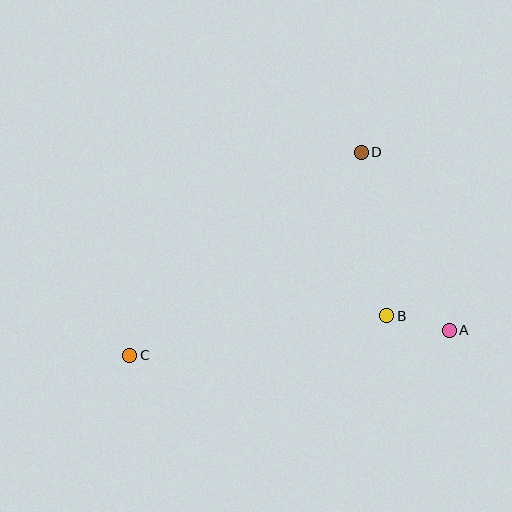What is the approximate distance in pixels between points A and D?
The distance between A and D is approximately 198 pixels.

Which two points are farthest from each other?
Points A and C are farthest from each other.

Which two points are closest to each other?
Points A and B are closest to each other.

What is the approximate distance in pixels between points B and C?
The distance between B and C is approximately 260 pixels.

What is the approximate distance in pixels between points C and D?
The distance between C and D is approximately 308 pixels.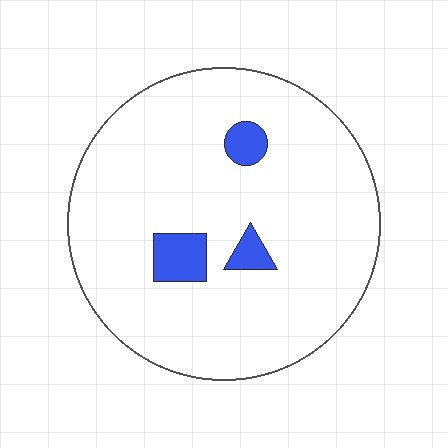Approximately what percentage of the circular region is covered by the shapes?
Approximately 5%.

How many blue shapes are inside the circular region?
3.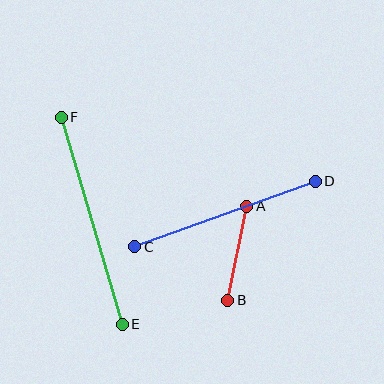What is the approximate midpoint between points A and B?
The midpoint is at approximately (237, 253) pixels.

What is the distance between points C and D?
The distance is approximately 192 pixels.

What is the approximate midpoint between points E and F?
The midpoint is at approximately (92, 221) pixels.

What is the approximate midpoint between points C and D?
The midpoint is at approximately (225, 214) pixels.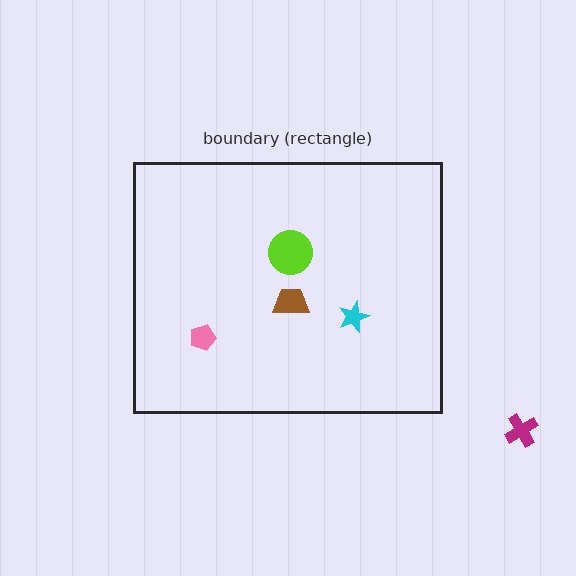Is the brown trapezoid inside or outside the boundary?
Inside.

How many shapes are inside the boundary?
4 inside, 1 outside.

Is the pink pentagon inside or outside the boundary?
Inside.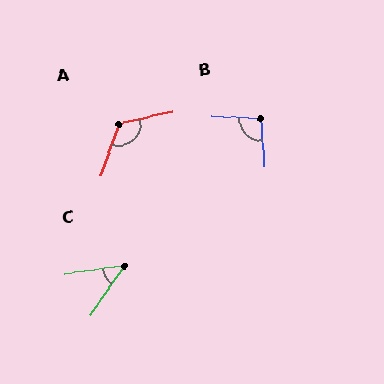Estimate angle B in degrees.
Approximately 96 degrees.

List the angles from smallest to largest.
C (48°), B (96°), A (121°).